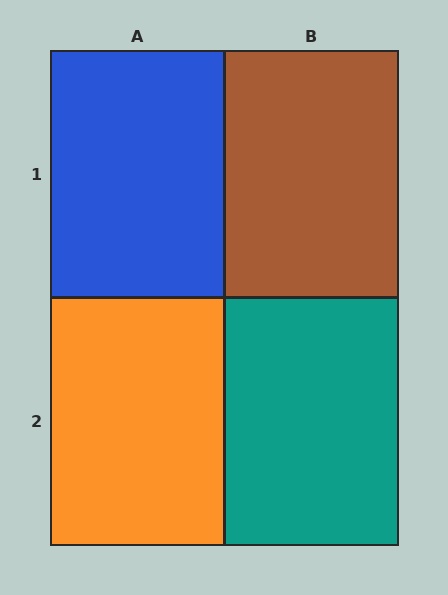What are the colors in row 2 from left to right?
Orange, teal.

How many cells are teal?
1 cell is teal.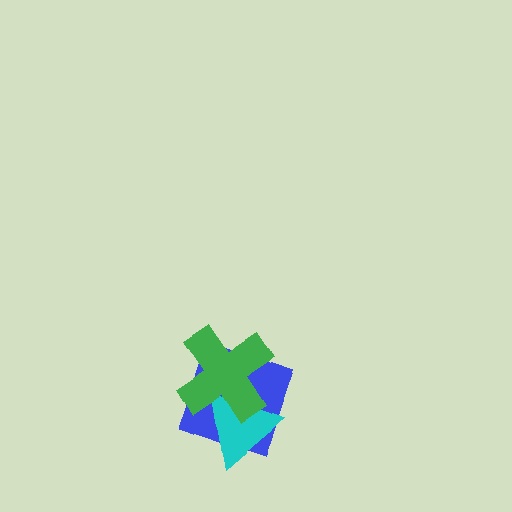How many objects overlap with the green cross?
2 objects overlap with the green cross.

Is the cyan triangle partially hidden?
Yes, it is partially covered by another shape.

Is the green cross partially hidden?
No, no other shape covers it.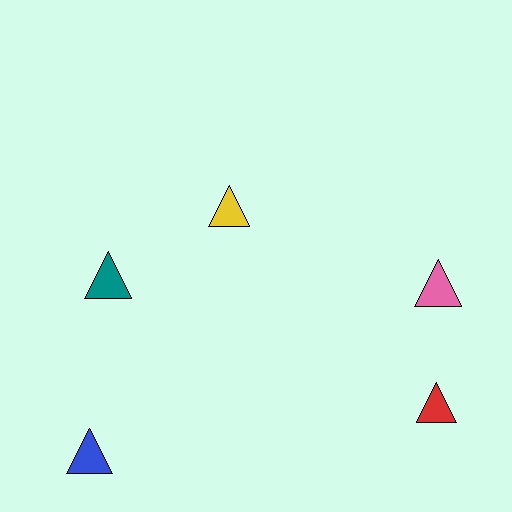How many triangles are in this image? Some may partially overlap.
There are 5 triangles.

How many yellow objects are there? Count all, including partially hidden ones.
There is 1 yellow object.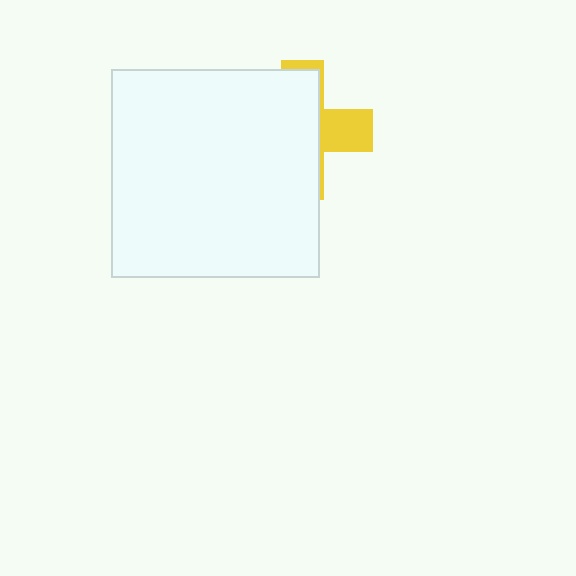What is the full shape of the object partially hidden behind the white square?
The partially hidden object is a yellow cross.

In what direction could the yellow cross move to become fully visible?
The yellow cross could move right. That would shift it out from behind the white square entirely.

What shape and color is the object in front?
The object in front is a white square.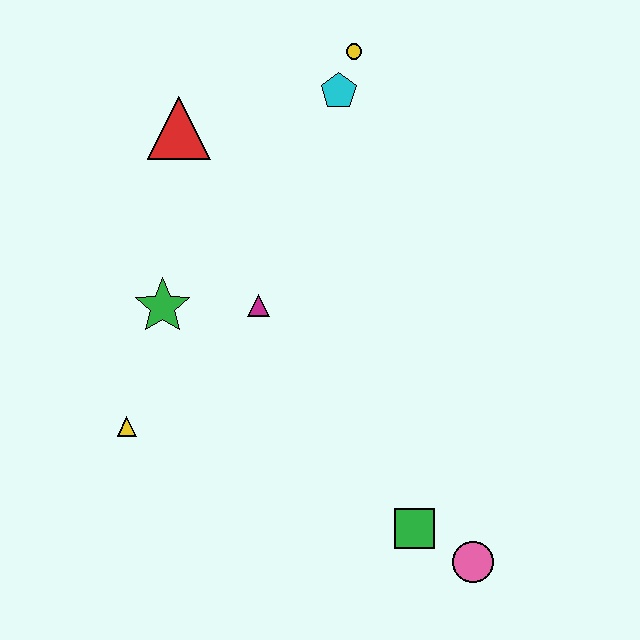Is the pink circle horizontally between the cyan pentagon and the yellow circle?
No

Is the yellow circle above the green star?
Yes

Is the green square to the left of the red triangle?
No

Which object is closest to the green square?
The pink circle is closest to the green square.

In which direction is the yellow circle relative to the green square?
The yellow circle is above the green square.